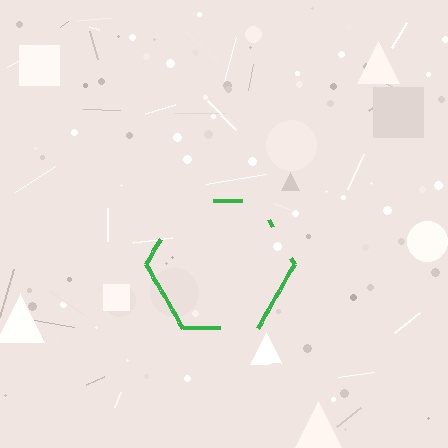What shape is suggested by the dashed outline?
The dashed outline suggests a hexagon.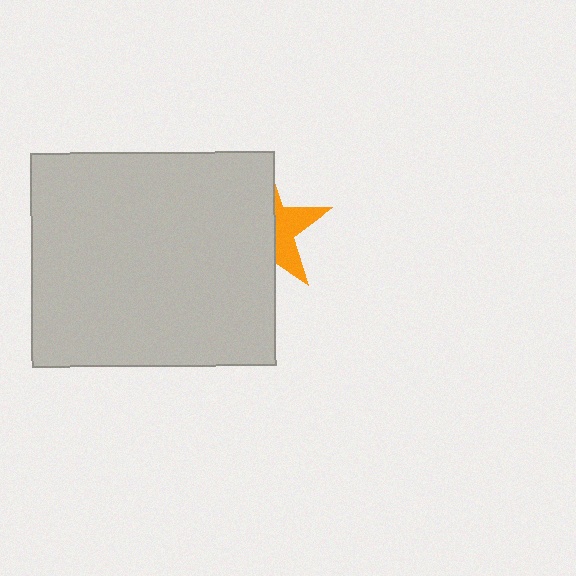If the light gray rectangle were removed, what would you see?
You would see the complete orange star.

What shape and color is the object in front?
The object in front is a light gray rectangle.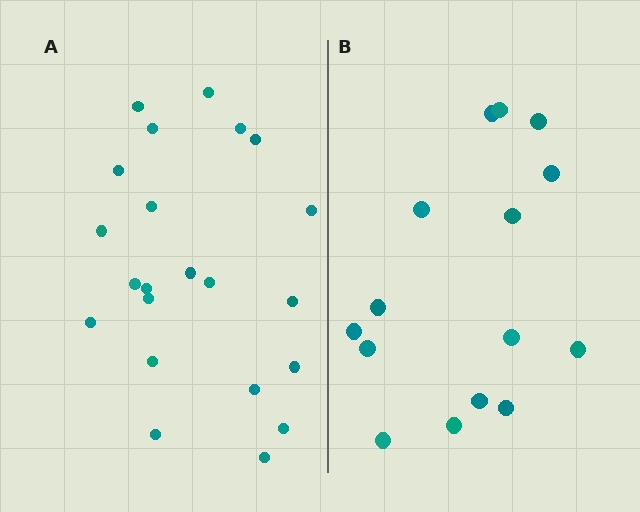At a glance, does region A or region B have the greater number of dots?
Region A (the left region) has more dots.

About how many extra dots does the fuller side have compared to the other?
Region A has roughly 8 or so more dots than region B.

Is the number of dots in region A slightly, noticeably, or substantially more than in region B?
Region A has substantially more. The ratio is roughly 1.5 to 1.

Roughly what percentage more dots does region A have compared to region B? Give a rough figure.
About 45% more.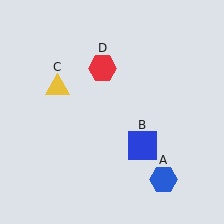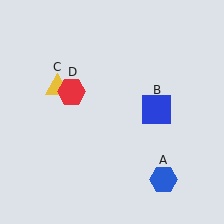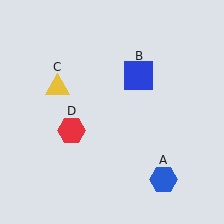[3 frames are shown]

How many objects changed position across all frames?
2 objects changed position: blue square (object B), red hexagon (object D).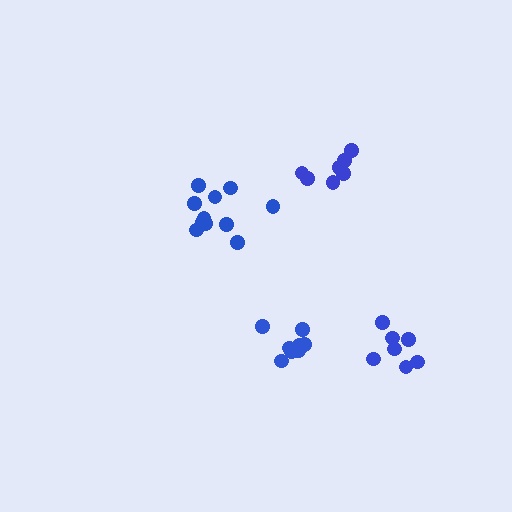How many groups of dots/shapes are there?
There are 4 groups.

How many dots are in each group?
Group 1: 7 dots, Group 2: 12 dots, Group 3: 7 dots, Group 4: 8 dots (34 total).